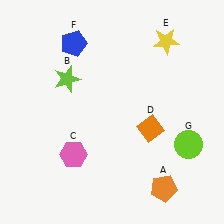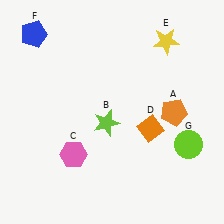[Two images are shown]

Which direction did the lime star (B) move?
The lime star (B) moved down.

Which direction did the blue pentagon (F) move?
The blue pentagon (F) moved left.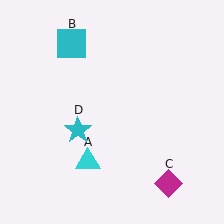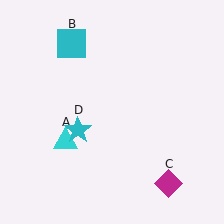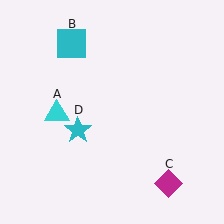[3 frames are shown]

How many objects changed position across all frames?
1 object changed position: cyan triangle (object A).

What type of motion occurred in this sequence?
The cyan triangle (object A) rotated clockwise around the center of the scene.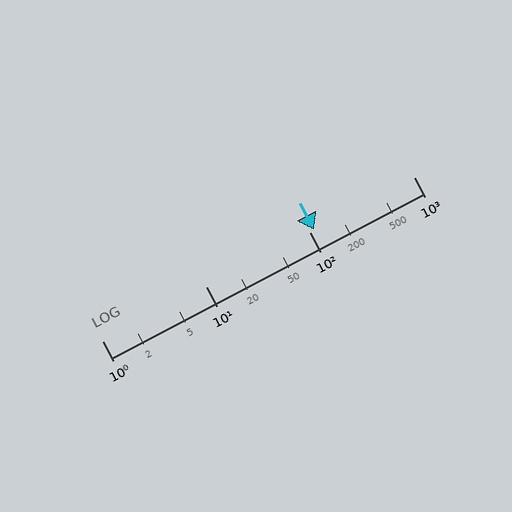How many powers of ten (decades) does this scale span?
The scale spans 3 decades, from 1 to 1000.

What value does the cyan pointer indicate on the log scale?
The pointer indicates approximately 110.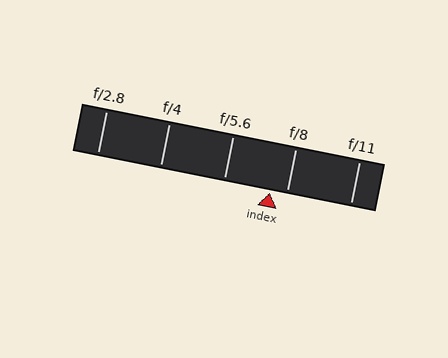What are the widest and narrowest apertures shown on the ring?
The widest aperture shown is f/2.8 and the narrowest is f/11.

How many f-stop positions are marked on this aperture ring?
There are 5 f-stop positions marked.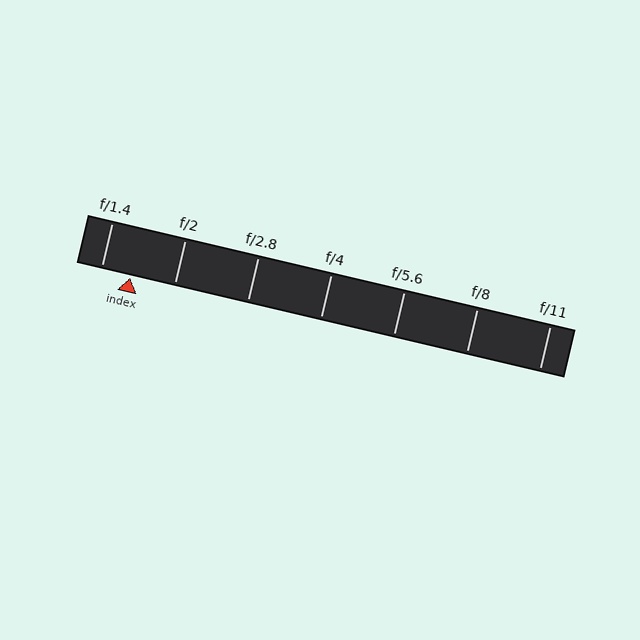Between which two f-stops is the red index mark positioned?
The index mark is between f/1.4 and f/2.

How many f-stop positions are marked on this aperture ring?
There are 7 f-stop positions marked.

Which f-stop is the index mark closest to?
The index mark is closest to f/1.4.